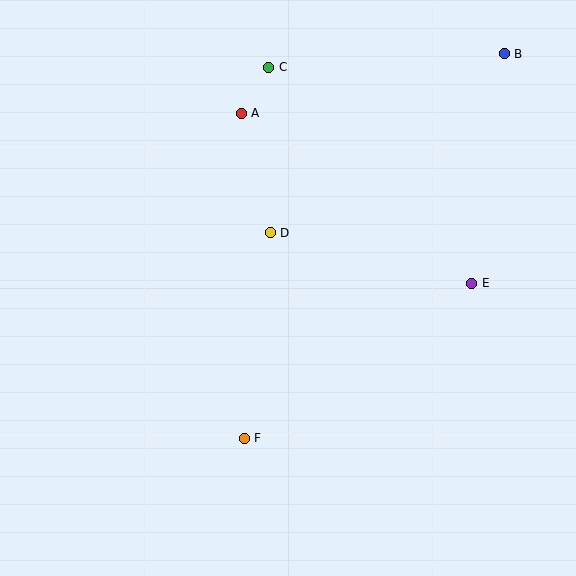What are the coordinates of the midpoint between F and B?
The midpoint between F and B is at (374, 246).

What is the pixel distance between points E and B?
The distance between E and B is 232 pixels.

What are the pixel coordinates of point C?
Point C is at (269, 67).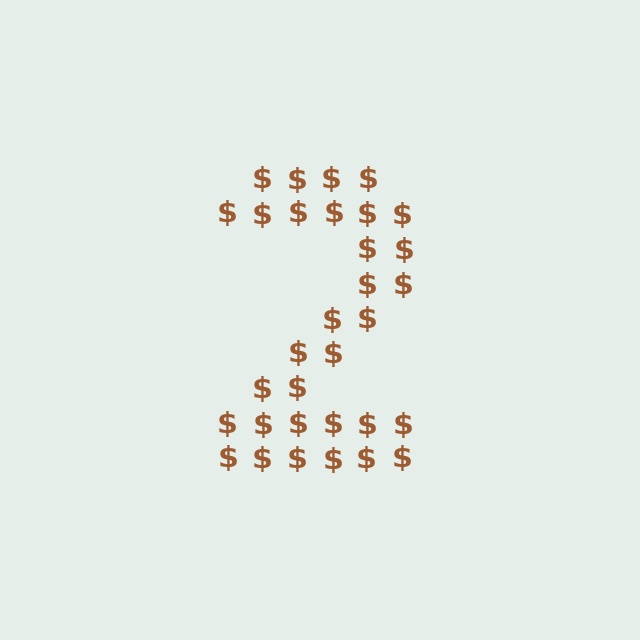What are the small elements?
The small elements are dollar signs.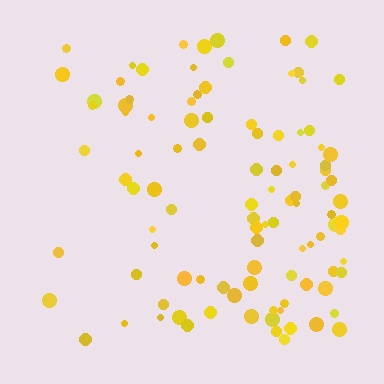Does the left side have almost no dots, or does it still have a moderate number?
Still a moderate number, just noticeably fewer than the right.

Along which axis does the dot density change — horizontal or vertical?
Horizontal.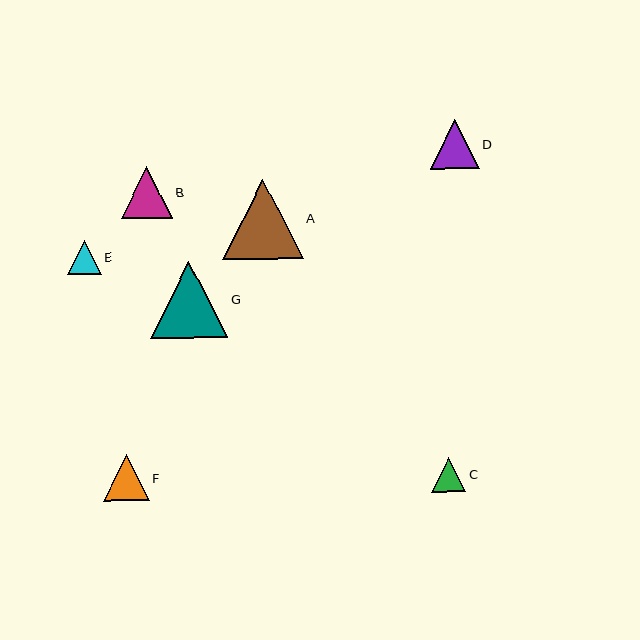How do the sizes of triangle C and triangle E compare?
Triangle C and triangle E are approximately the same size.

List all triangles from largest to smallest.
From largest to smallest: A, G, B, D, F, C, E.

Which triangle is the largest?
Triangle A is the largest with a size of approximately 81 pixels.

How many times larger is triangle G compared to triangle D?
Triangle G is approximately 1.6 times the size of triangle D.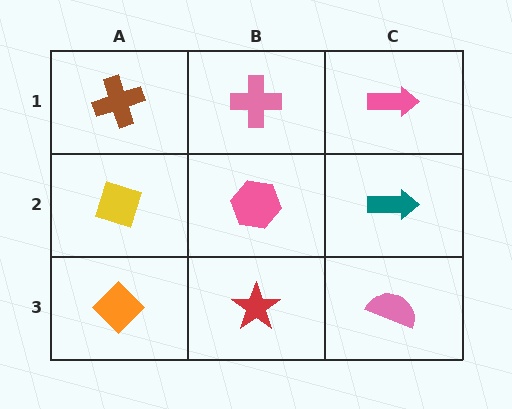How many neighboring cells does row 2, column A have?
3.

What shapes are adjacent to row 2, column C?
A pink arrow (row 1, column C), a pink semicircle (row 3, column C), a pink hexagon (row 2, column B).